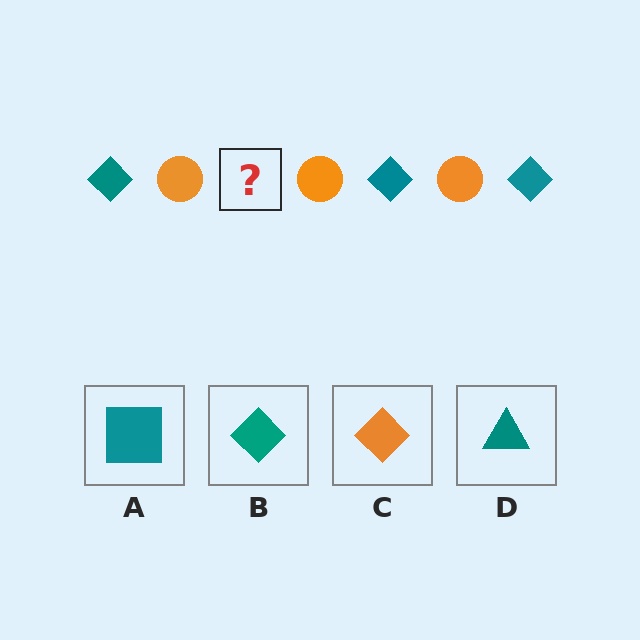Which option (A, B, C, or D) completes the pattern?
B.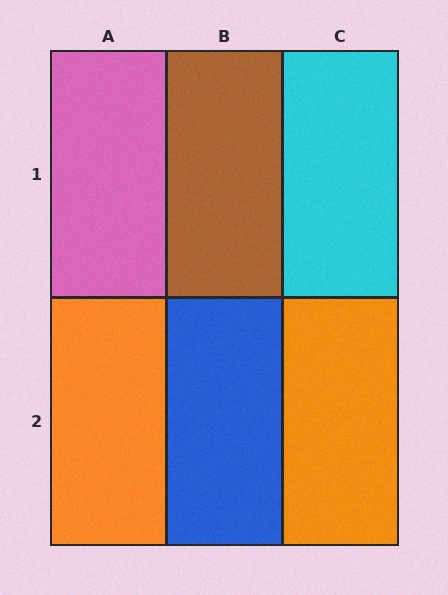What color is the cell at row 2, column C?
Orange.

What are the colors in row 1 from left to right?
Pink, brown, cyan.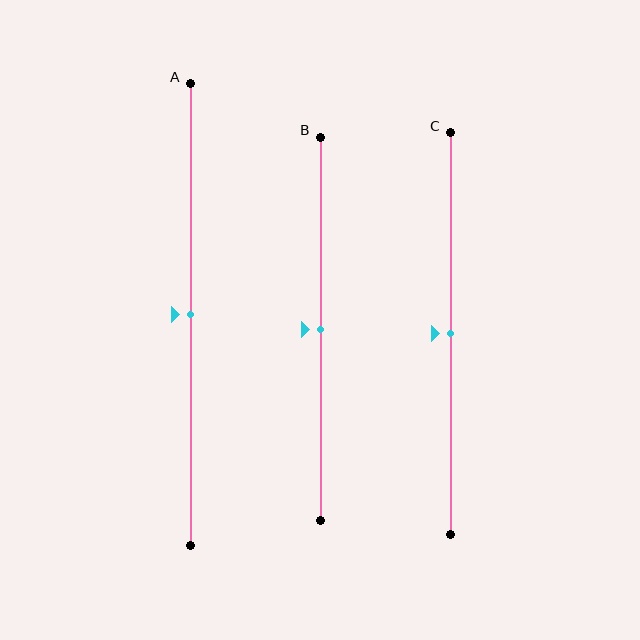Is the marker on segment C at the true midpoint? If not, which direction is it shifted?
Yes, the marker on segment C is at the true midpoint.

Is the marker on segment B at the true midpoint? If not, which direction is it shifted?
Yes, the marker on segment B is at the true midpoint.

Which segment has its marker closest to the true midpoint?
Segment A has its marker closest to the true midpoint.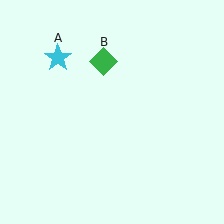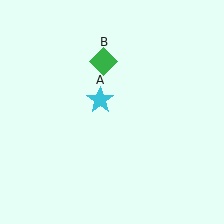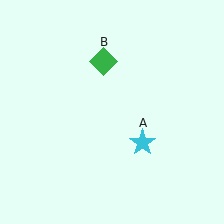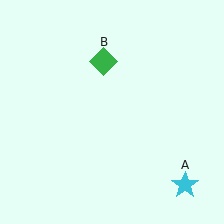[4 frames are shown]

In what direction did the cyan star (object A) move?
The cyan star (object A) moved down and to the right.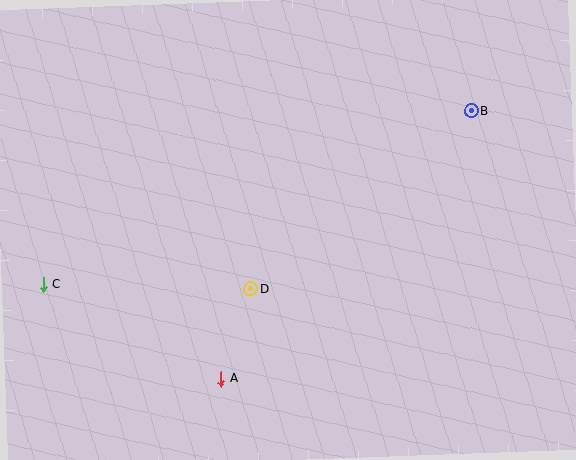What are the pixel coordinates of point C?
Point C is at (43, 285).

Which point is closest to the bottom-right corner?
Point A is closest to the bottom-right corner.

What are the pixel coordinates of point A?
Point A is at (221, 379).